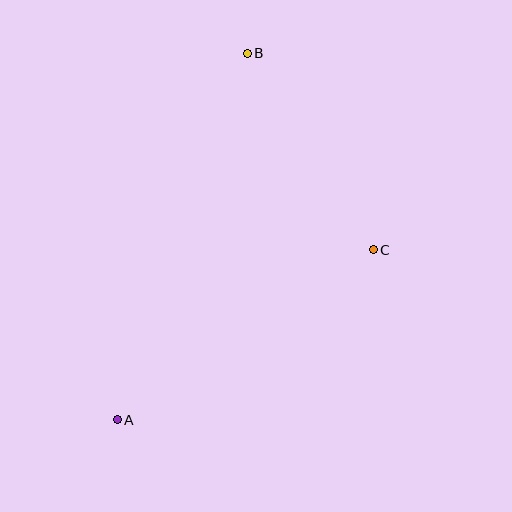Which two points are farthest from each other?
Points A and B are farthest from each other.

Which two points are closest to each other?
Points B and C are closest to each other.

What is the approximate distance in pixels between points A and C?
The distance between A and C is approximately 307 pixels.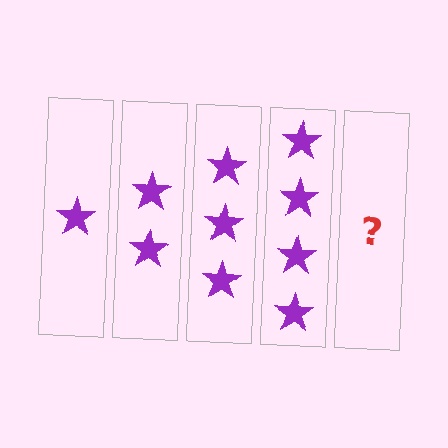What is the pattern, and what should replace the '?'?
The pattern is that each step adds one more star. The '?' should be 5 stars.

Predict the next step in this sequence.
The next step is 5 stars.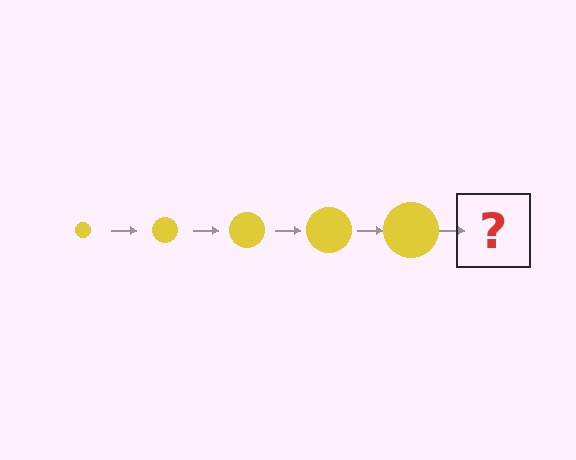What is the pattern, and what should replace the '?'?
The pattern is that the circle gets progressively larger each step. The '?' should be a yellow circle, larger than the previous one.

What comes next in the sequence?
The next element should be a yellow circle, larger than the previous one.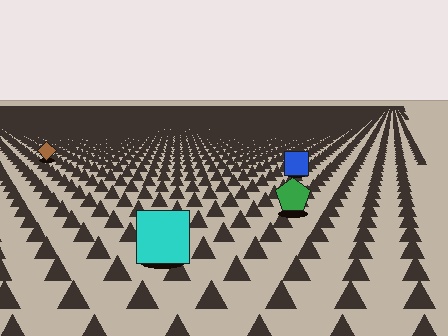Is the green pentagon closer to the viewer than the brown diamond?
Yes. The green pentagon is closer — you can tell from the texture gradient: the ground texture is coarser near it.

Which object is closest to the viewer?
The cyan square is closest. The texture marks near it are larger and more spread out.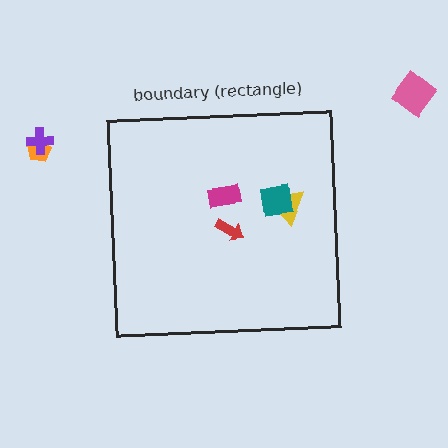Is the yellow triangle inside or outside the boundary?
Inside.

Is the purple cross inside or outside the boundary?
Outside.